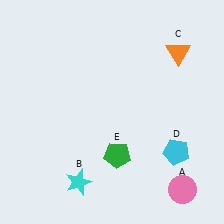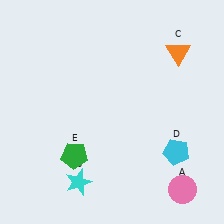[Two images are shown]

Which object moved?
The green pentagon (E) moved left.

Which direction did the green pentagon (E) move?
The green pentagon (E) moved left.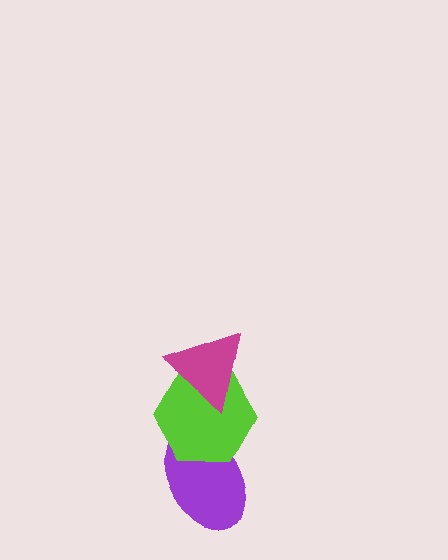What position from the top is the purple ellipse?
The purple ellipse is 3rd from the top.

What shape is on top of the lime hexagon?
The magenta triangle is on top of the lime hexagon.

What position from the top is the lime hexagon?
The lime hexagon is 2nd from the top.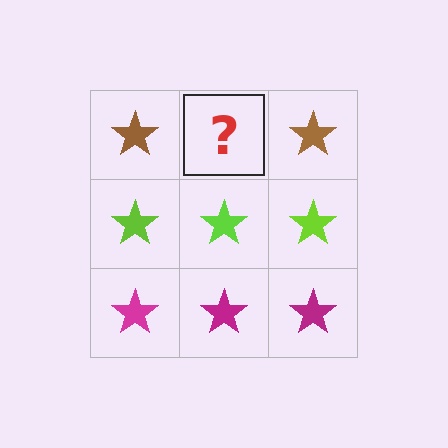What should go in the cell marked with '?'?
The missing cell should contain a brown star.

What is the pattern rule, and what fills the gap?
The rule is that each row has a consistent color. The gap should be filled with a brown star.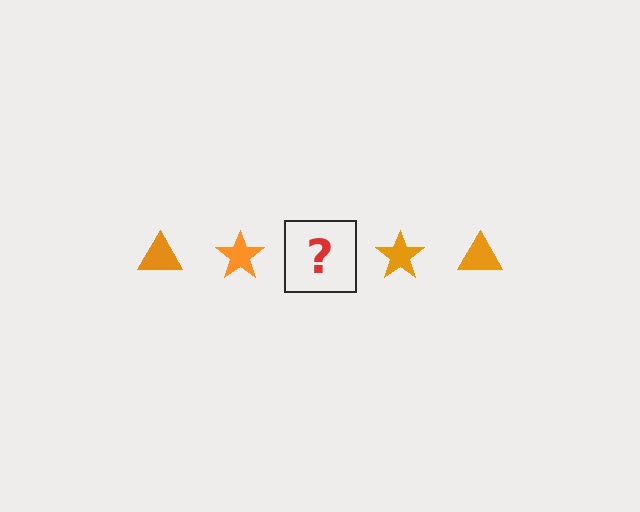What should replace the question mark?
The question mark should be replaced with an orange triangle.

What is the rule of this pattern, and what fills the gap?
The rule is that the pattern cycles through triangle, star shapes in orange. The gap should be filled with an orange triangle.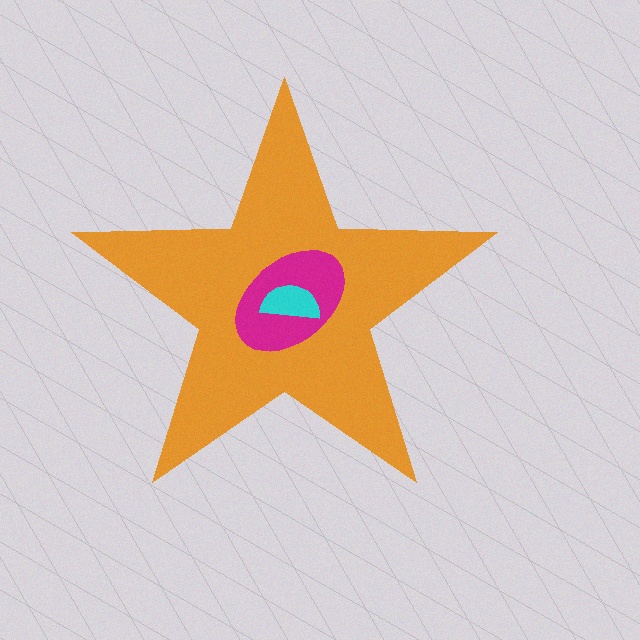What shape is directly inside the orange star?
The magenta ellipse.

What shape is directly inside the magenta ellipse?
The cyan semicircle.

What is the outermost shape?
The orange star.